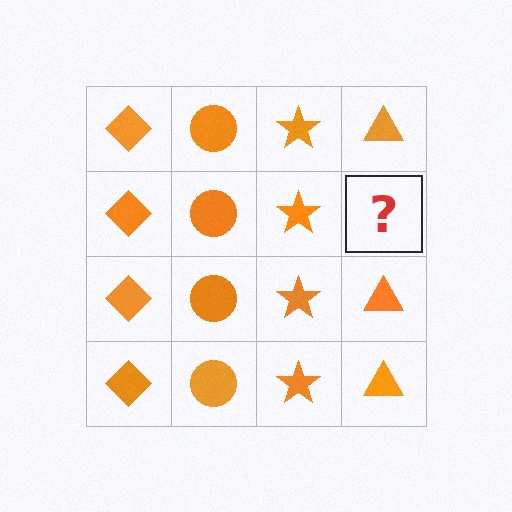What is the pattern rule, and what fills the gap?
The rule is that each column has a consistent shape. The gap should be filled with an orange triangle.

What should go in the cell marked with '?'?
The missing cell should contain an orange triangle.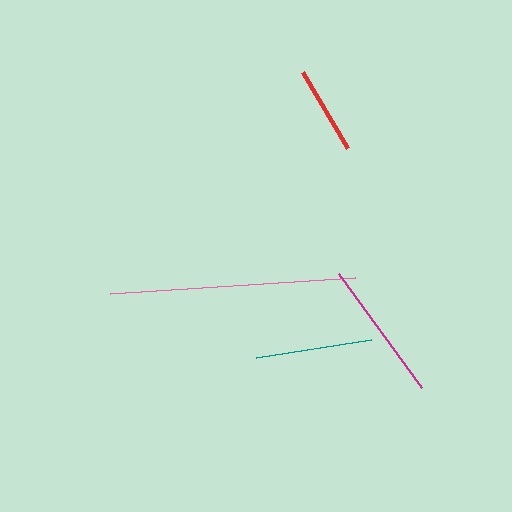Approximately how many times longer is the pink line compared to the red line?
The pink line is approximately 2.8 times the length of the red line.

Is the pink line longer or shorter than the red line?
The pink line is longer than the red line.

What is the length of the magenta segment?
The magenta segment is approximately 141 pixels long.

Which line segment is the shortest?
The red line is the shortest at approximately 88 pixels.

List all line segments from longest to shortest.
From longest to shortest: pink, magenta, teal, red.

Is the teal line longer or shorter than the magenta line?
The magenta line is longer than the teal line.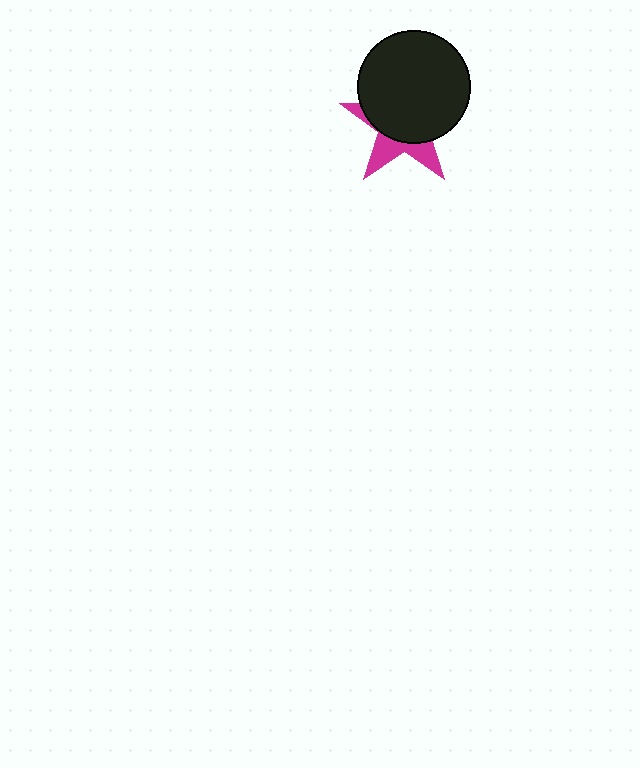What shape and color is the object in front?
The object in front is a black circle.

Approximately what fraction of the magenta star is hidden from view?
Roughly 67% of the magenta star is hidden behind the black circle.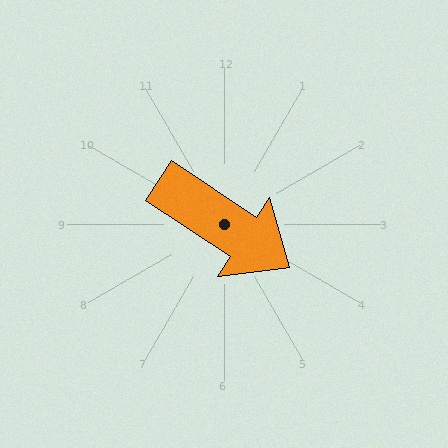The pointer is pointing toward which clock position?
Roughly 4 o'clock.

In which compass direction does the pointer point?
Southeast.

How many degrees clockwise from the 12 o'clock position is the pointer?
Approximately 123 degrees.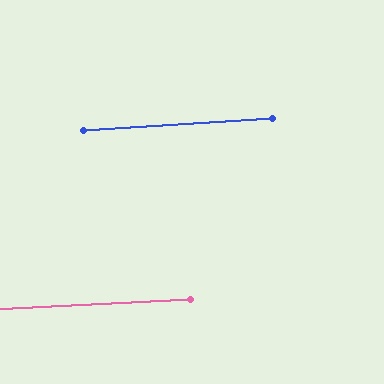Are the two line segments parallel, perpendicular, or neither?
Parallel — their directions differ by only 0.7°.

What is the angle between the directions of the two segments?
Approximately 1 degree.